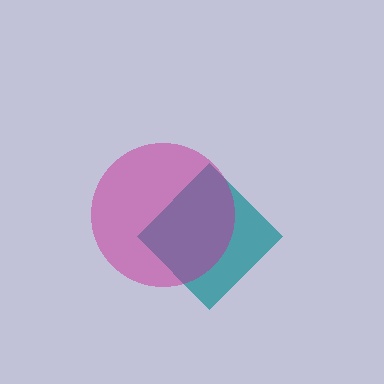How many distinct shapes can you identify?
There are 2 distinct shapes: a teal diamond, a magenta circle.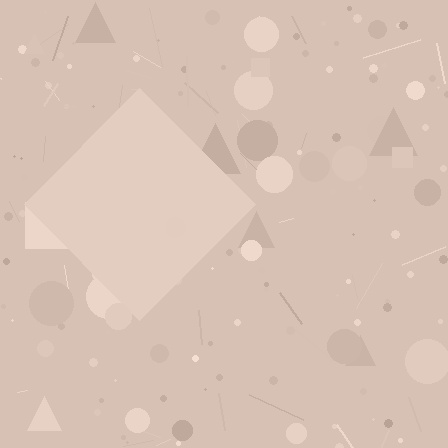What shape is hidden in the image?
A diamond is hidden in the image.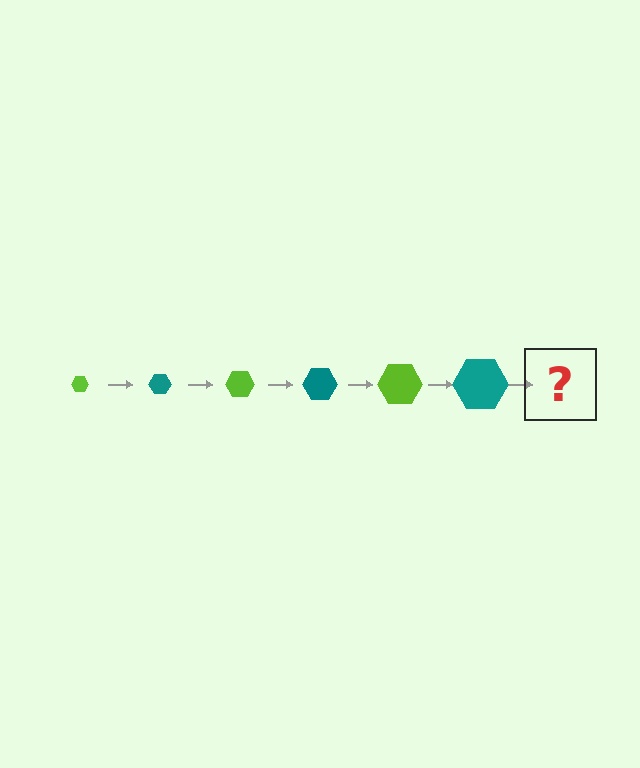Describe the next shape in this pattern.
It should be a lime hexagon, larger than the previous one.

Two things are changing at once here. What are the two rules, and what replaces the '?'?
The two rules are that the hexagon grows larger each step and the color cycles through lime and teal. The '?' should be a lime hexagon, larger than the previous one.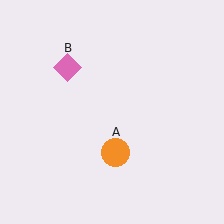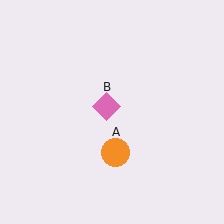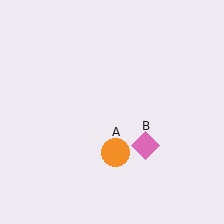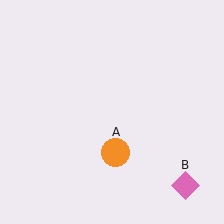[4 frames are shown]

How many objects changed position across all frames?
1 object changed position: pink diamond (object B).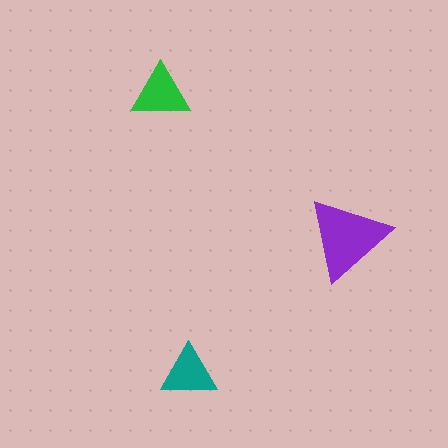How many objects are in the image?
There are 3 objects in the image.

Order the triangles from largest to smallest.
the purple one, the green one, the teal one.